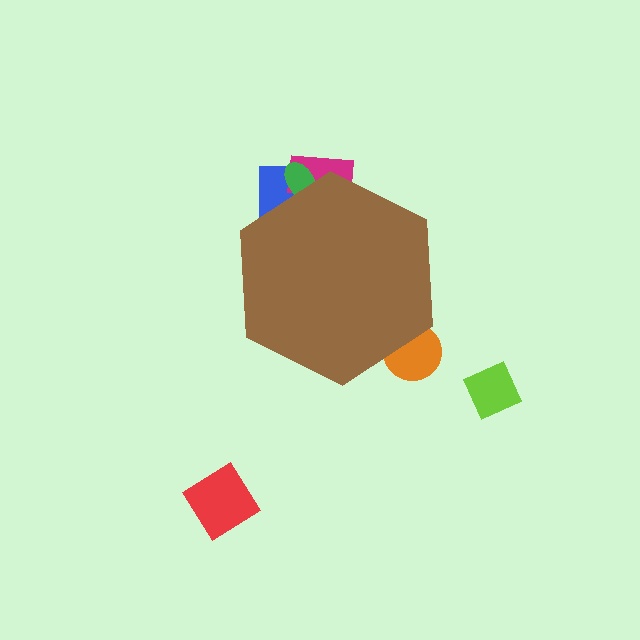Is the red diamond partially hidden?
No, the red diamond is fully visible.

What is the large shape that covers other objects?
A brown hexagon.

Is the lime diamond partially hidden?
No, the lime diamond is fully visible.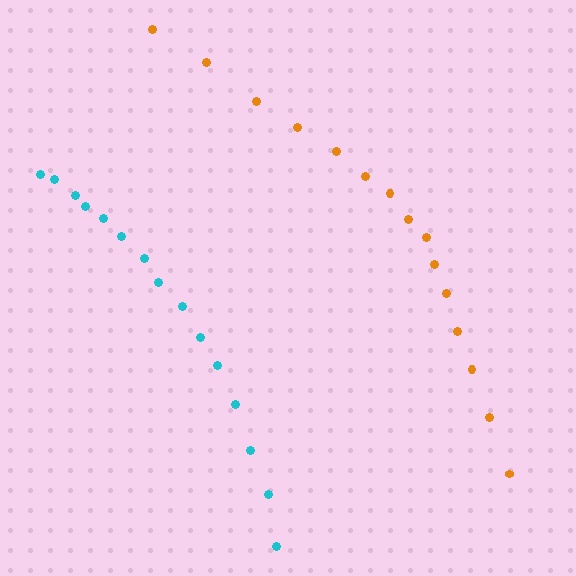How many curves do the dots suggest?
There are 2 distinct paths.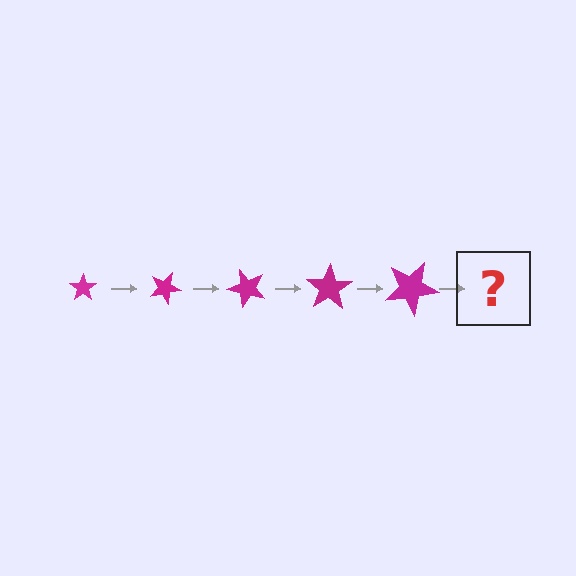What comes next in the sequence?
The next element should be a star, larger than the previous one and rotated 125 degrees from the start.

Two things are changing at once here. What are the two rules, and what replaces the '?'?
The two rules are that the star grows larger each step and it rotates 25 degrees each step. The '?' should be a star, larger than the previous one and rotated 125 degrees from the start.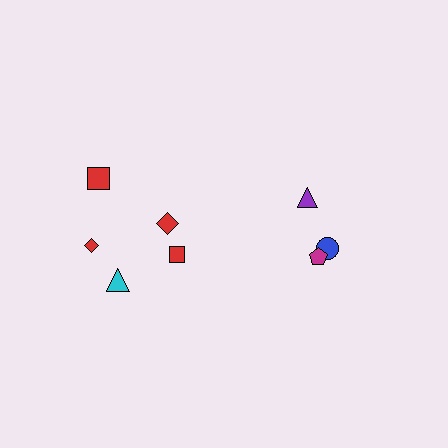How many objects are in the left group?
There are 5 objects.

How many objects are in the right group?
There are 3 objects.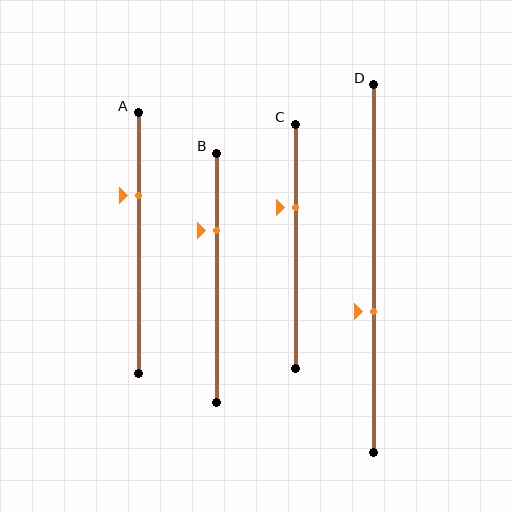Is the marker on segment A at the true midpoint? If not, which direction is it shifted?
No, the marker on segment A is shifted upward by about 18% of the segment length.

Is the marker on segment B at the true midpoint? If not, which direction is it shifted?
No, the marker on segment B is shifted upward by about 19% of the segment length.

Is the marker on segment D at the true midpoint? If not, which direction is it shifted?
No, the marker on segment D is shifted downward by about 12% of the segment length.